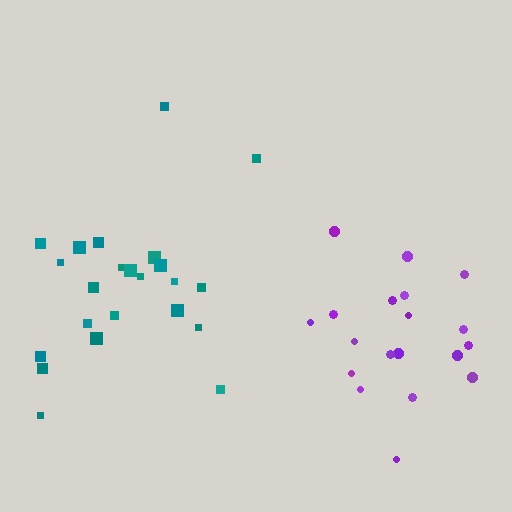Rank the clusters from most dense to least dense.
teal, purple.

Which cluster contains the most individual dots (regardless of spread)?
Teal (23).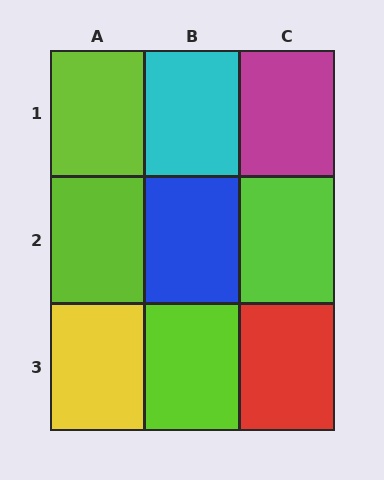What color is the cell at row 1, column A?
Lime.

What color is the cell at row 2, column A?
Lime.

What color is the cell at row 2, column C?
Lime.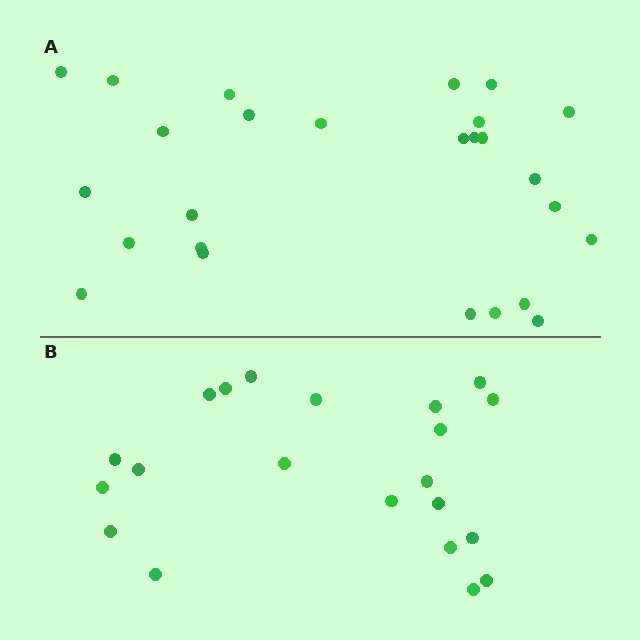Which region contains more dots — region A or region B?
Region A (the top region) has more dots.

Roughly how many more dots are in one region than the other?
Region A has about 5 more dots than region B.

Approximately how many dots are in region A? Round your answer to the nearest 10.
About 30 dots. (The exact count is 26, which rounds to 30.)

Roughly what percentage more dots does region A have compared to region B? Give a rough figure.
About 25% more.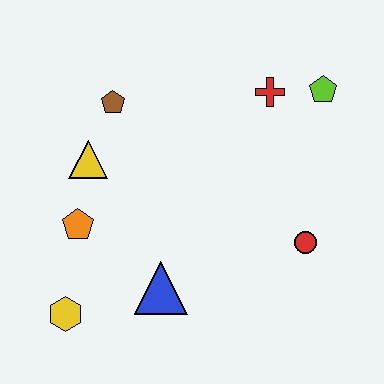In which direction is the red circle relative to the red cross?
The red circle is below the red cross.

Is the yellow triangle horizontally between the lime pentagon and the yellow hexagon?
Yes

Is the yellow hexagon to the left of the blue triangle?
Yes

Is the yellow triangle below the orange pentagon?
No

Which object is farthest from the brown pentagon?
The red circle is farthest from the brown pentagon.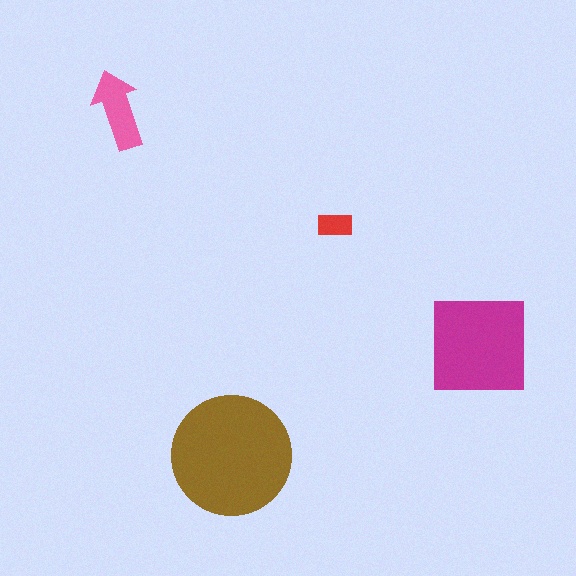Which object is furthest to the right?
The magenta square is rightmost.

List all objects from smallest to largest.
The red rectangle, the pink arrow, the magenta square, the brown circle.